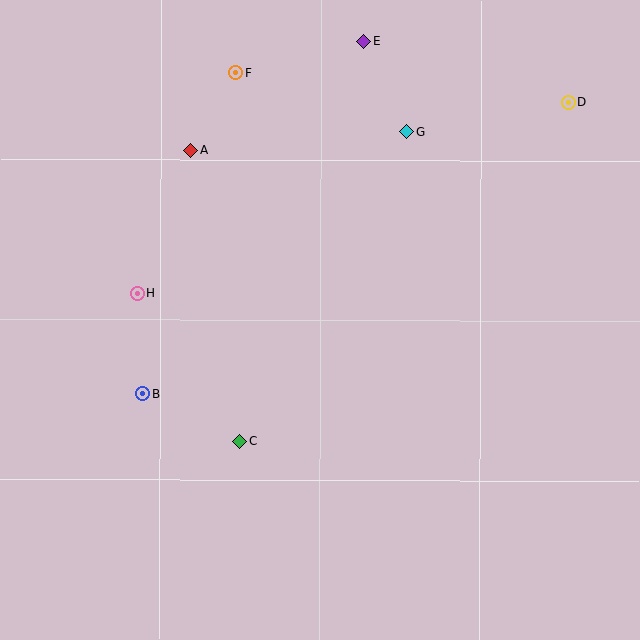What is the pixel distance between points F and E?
The distance between F and E is 131 pixels.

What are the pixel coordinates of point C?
Point C is at (239, 441).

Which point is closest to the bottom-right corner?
Point C is closest to the bottom-right corner.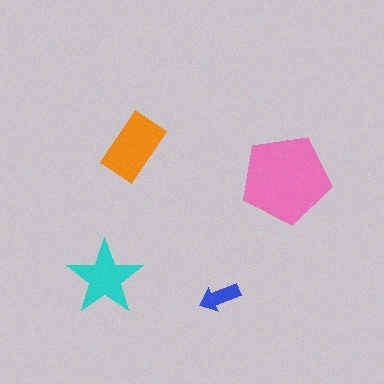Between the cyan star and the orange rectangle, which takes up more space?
The orange rectangle.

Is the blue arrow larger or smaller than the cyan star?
Smaller.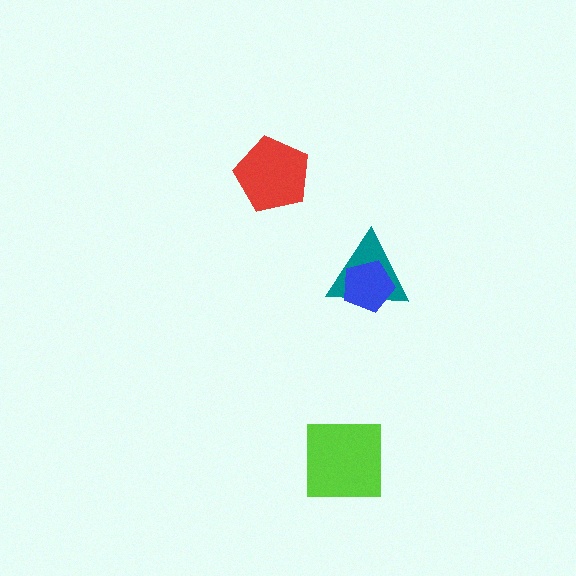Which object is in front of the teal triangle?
The blue pentagon is in front of the teal triangle.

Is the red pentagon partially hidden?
No, no other shape covers it.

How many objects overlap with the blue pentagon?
1 object overlaps with the blue pentagon.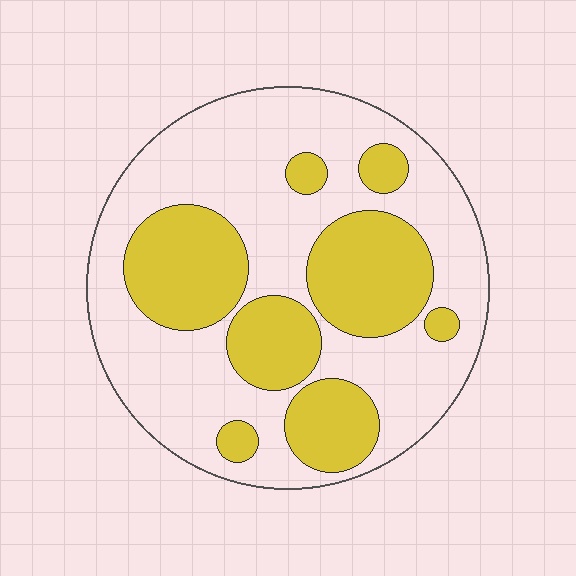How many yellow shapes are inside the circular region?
8.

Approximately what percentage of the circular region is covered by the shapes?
Approximately 35%.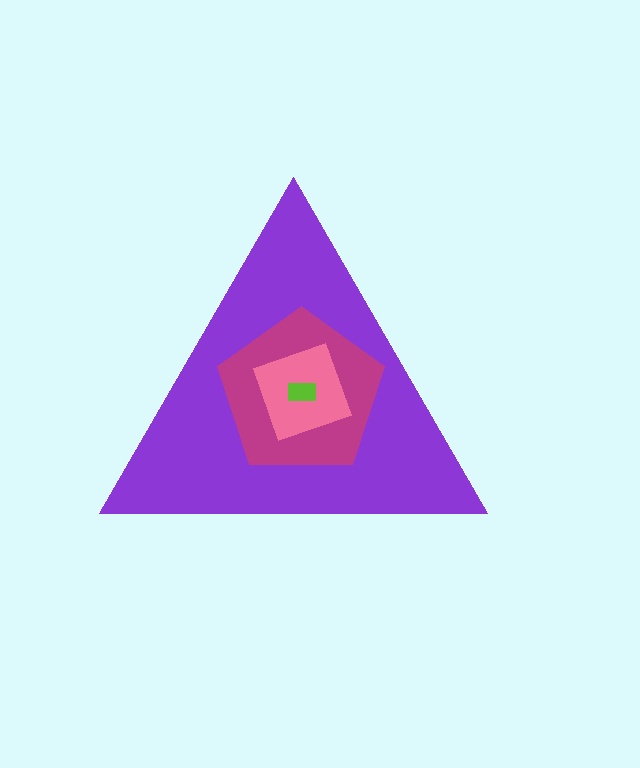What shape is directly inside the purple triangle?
The magenta pentagon.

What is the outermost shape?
The purple triangle.